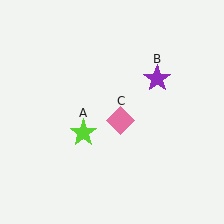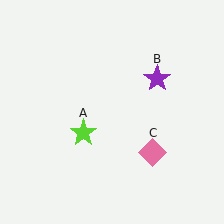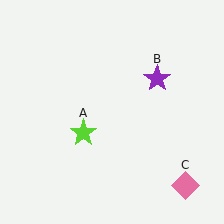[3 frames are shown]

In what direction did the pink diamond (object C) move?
The pink diamond (object C) moved down and to the right.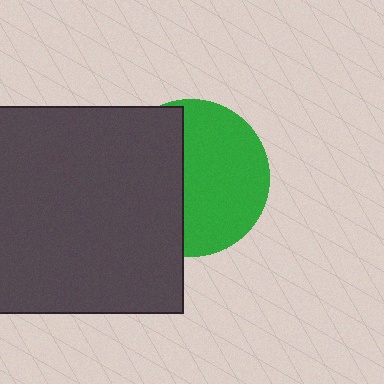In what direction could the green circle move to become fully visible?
The green circle could move right. That would shift it out from behind the dark gray square entirely.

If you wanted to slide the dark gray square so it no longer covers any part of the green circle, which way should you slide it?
Slide it left — that is the most direct way to separate the two shapes.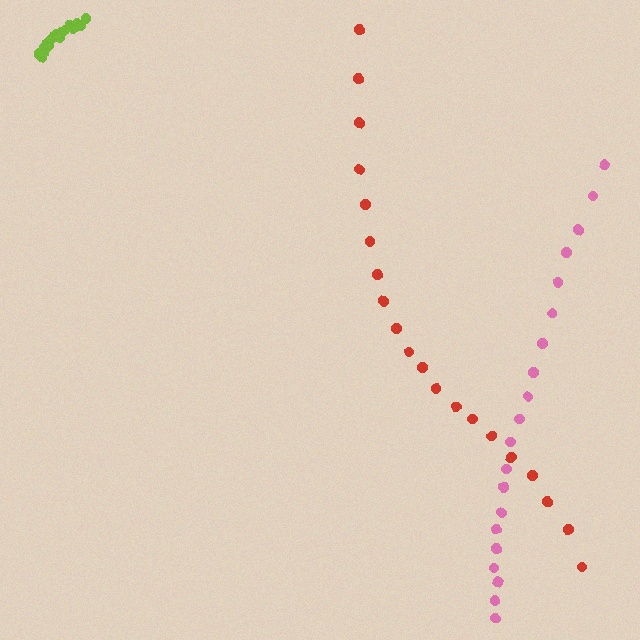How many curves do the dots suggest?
There are 3 distinct paths.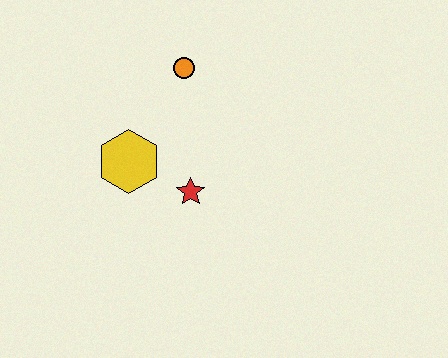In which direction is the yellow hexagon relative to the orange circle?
The yellow hexagon is below the orange circle.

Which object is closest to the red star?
The yellow hexagon is closest to the red star.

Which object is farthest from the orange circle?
The red star is farthest from the orange circle.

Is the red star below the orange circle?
Yes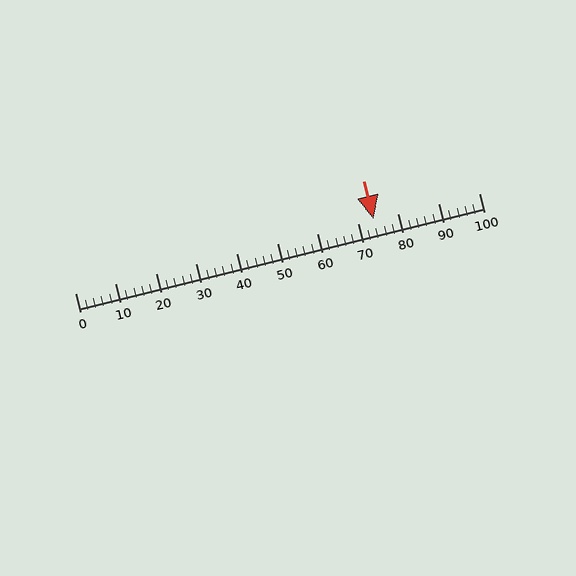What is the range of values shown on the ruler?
The ruler shows values from 0 to 100.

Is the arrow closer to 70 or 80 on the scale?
The arrow is closer to 70.